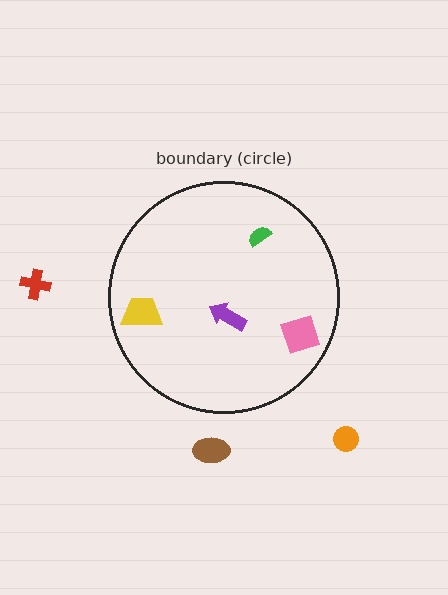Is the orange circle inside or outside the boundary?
Outside.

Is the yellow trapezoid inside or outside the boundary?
Inside.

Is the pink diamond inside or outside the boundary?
Inside.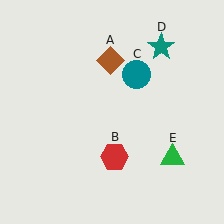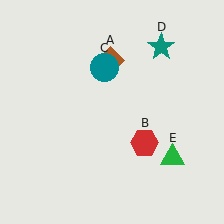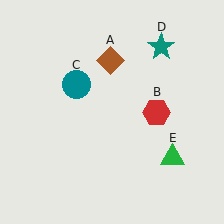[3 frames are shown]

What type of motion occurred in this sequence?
The red hexagon (object B), teal circle (object C) rotated counterclockwise around the center of the scene.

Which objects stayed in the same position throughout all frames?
Brown diamond (object A) and teal star (object D) and green triangle (object E) remained stationary.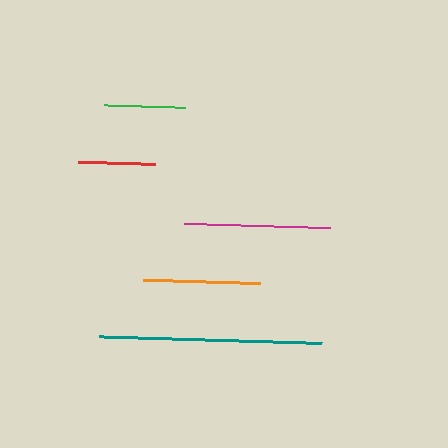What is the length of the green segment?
The green segment is approximately 81 pixels long.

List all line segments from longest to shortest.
From longest to shortest: teal, magenta, orange, green, red.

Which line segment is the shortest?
The red line is the shortest at approximately 77 pixels.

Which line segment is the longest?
The teal line is the longest at approximately 223 pixels.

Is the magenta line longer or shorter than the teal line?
The teal line is longer than the magenta line.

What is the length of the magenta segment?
The magenta segment is approximately 145 pixels long.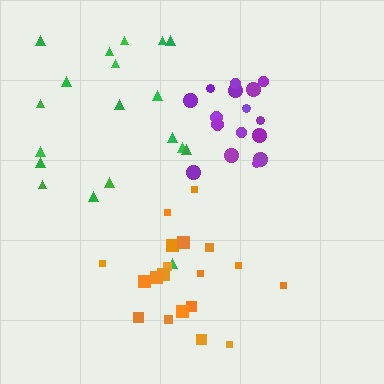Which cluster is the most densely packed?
Purple.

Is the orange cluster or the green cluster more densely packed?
Orange.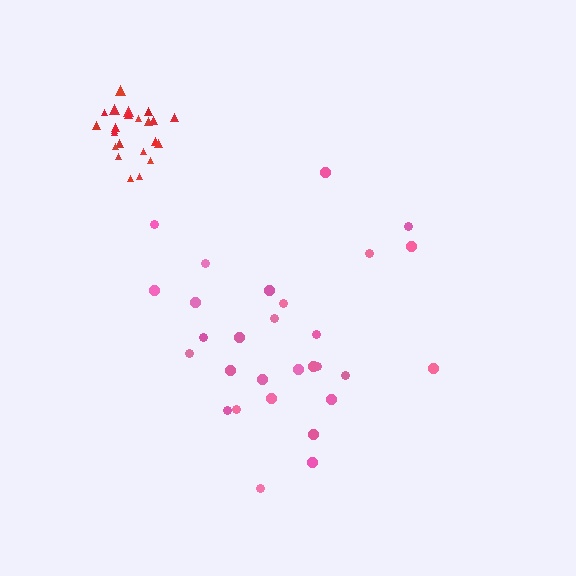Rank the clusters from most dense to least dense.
red, pink.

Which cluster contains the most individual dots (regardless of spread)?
Pink (29).